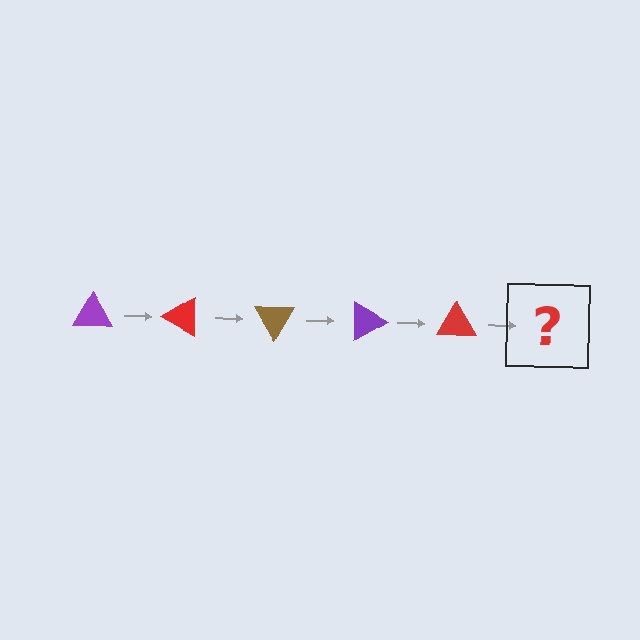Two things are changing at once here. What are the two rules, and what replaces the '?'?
The two rules are that it rotates 30 degrees each step and the color cycles through purple, red, and brown. The '?' should be a brown triangle, rotated 150 degrees from the start.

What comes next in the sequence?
The next element should be a brown triangle, rotated 150 degrees from the start.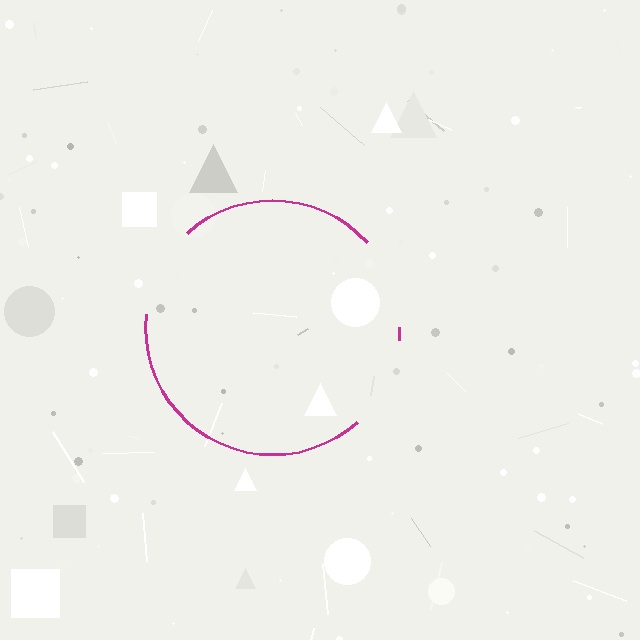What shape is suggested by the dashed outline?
The dashed outline suggests a circle.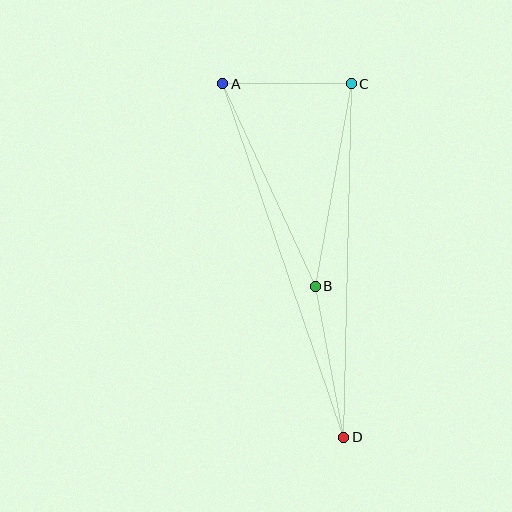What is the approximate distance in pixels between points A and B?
The distance between A and B is approximately 223 pixels.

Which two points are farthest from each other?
Points A and D are farthest from each other.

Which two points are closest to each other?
Points A and C are closest to each other.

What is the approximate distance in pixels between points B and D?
The distance between B and D is approximately 154 pixels.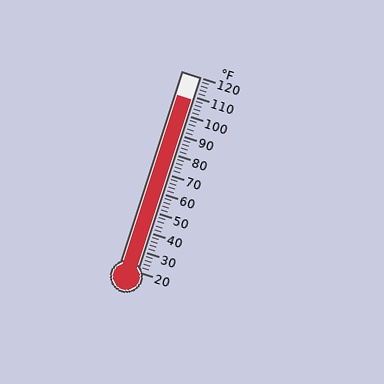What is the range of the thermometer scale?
The thermometer scale ranges from 20°F to 120°F.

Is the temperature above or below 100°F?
The temperature is above 100°F.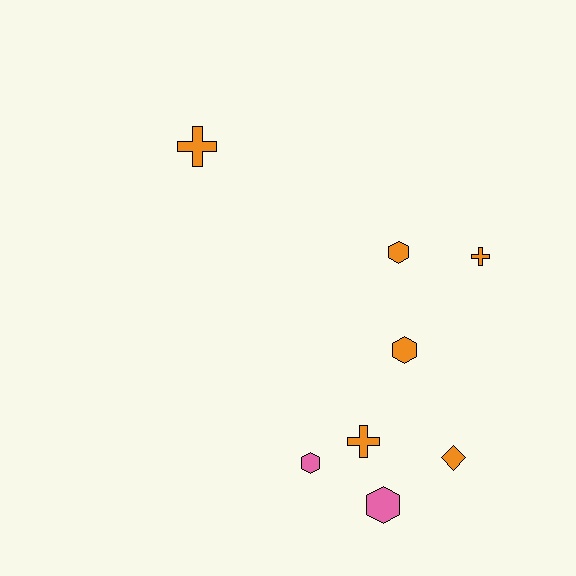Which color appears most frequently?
Orange, with 6 objects.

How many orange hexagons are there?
There are 2 orange hexagons.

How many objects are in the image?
There are 8 objects.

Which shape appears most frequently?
Hexagon, with 4 objects.